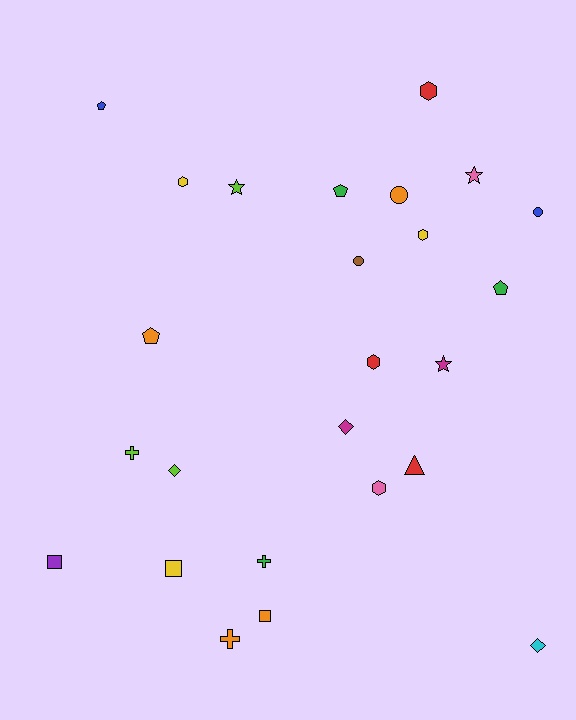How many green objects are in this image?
There are 3 green objects.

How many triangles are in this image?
There is 1 triangle.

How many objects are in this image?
There are 25 objects.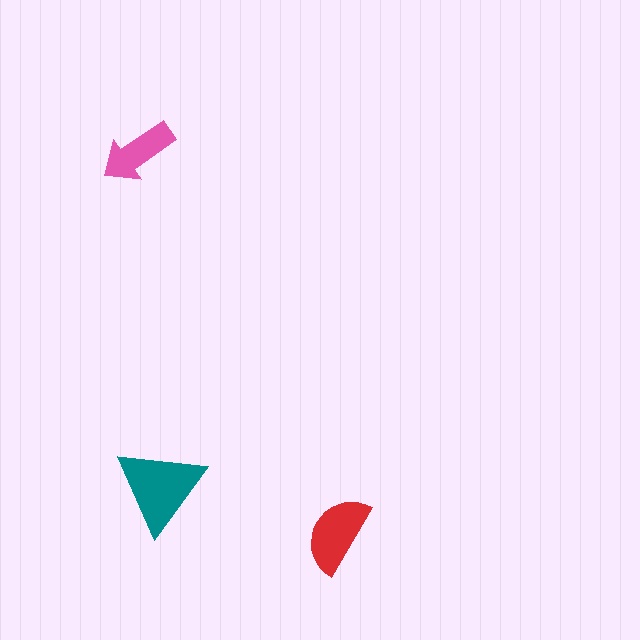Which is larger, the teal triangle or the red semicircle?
The teal triangle.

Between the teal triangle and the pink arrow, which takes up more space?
The teal triangle.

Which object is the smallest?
The pink arrow.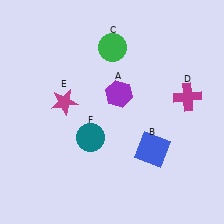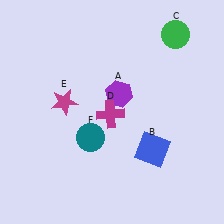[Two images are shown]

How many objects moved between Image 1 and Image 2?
2 objects moved between the two images.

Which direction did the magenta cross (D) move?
The magenta cross (D) moved left.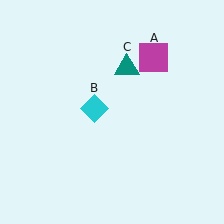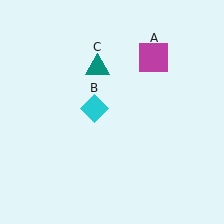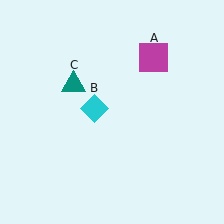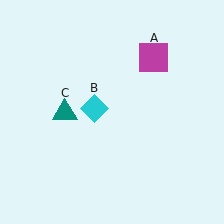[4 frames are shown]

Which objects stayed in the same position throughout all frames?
Magenta square (object A) and cyan diamond (object B) remained stationary.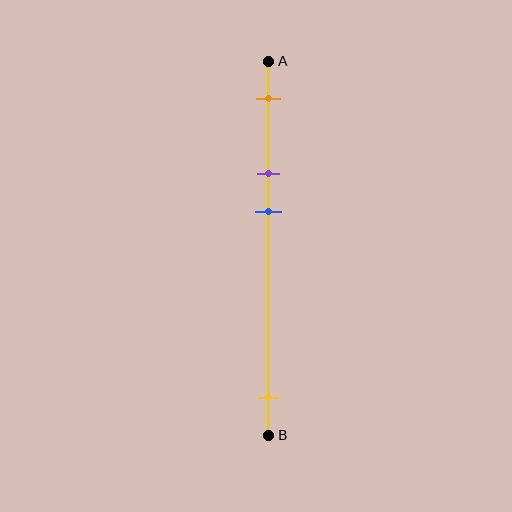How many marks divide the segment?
There are 4 marks dividing the segment.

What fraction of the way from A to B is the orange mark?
The orange mark is approximately 10% (0.1) of the way from A to B.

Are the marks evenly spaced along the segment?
No, the marks are not evenly spaced.